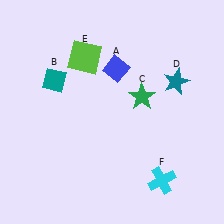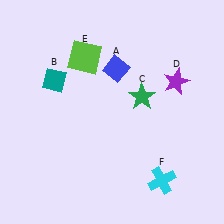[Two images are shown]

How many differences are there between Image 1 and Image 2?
There is 1 difference between the two images.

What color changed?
The star (D) changed from teal in Image 1 to purple in Image 2.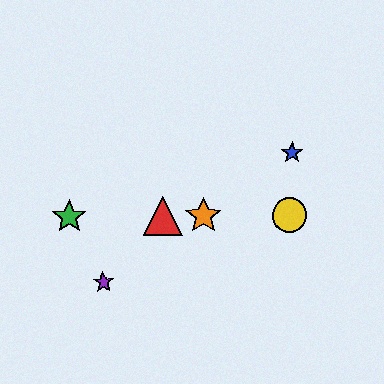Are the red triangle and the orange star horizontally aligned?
Yes, both are at y≈216.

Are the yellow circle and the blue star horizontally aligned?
No, the yellow circle is at y≈215 and the blue star is at y≈153.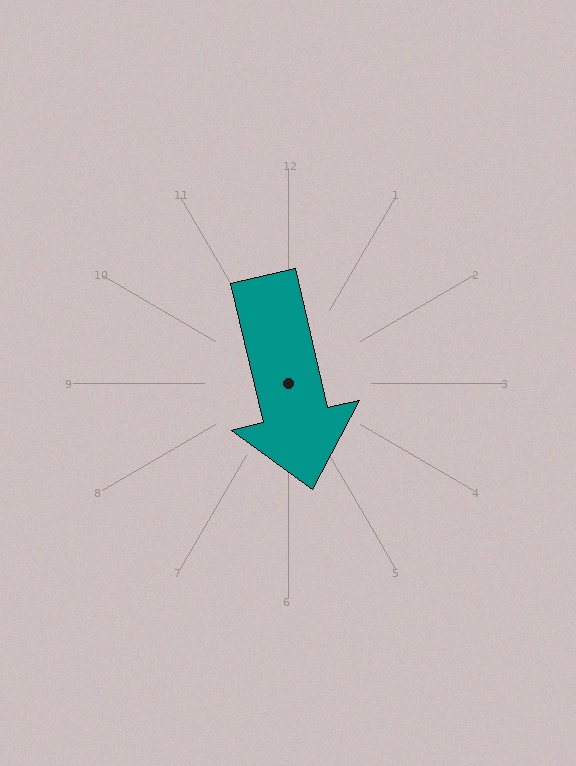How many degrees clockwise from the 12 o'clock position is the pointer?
Approximately 167 degrees.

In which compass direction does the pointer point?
South.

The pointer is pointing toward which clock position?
Roughly 6 o'clock.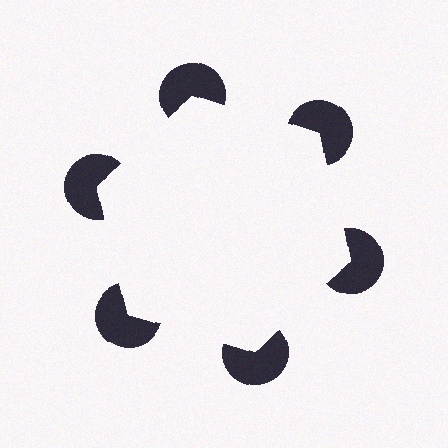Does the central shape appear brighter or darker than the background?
It typically appears slightly brighter than the background, even though no actual brightness change is drawn.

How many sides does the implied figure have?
6 sides.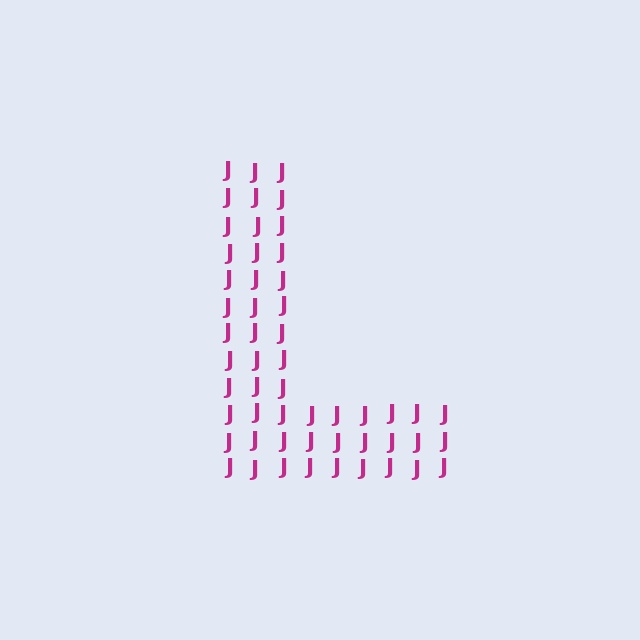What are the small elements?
The small elements are letter J's.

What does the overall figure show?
The overall figure shows the letter L.